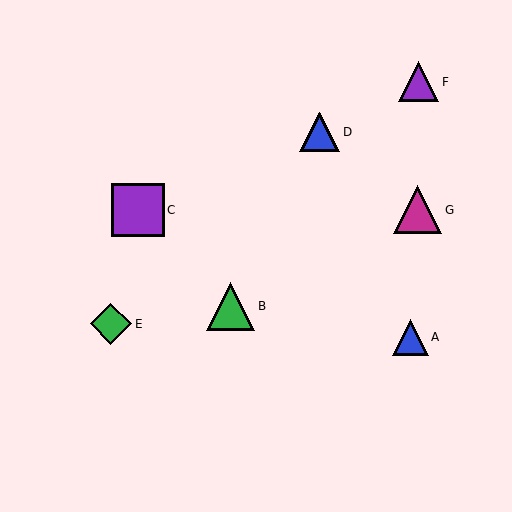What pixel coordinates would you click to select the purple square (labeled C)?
Click at (138, 210) to select the purple square C.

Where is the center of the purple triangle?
The center of the purple triangle is at (419, 82).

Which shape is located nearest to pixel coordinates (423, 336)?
The blue triangle (labeled A) at (410, 337) is nearest to that location.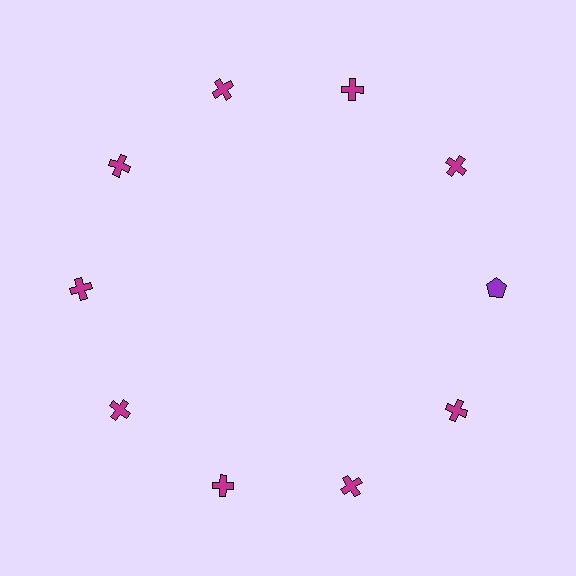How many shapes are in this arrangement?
There are 10 shapes arranged in a ring pattern.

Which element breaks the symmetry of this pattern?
The purple pentagon at roughly the 3 o'clock position breaks the symmetry. All other shapes are magenta crosses.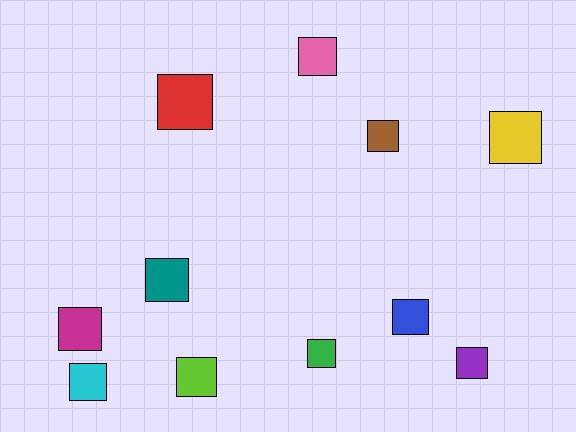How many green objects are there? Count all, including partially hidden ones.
There is 1 green object.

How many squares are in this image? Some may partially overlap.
There are 11 squares.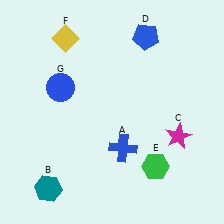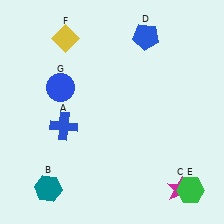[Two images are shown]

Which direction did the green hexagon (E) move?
The green hexagon (E) moved right.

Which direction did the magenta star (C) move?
The magenta star (C) moved down.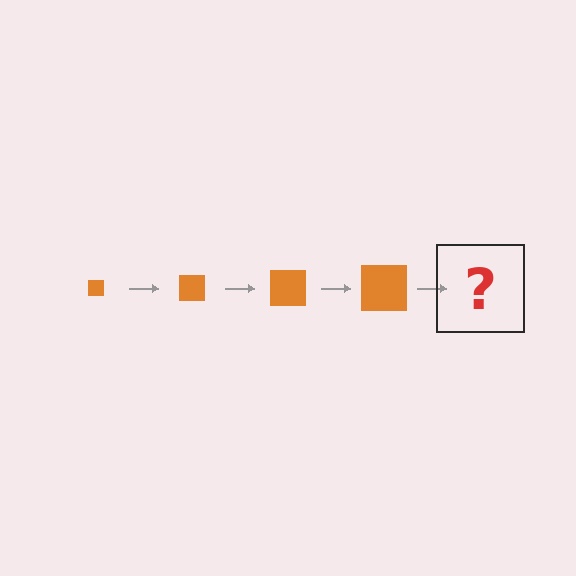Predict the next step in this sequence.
The next step is an orange square, larger than the previous one.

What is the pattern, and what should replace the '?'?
The pattern is that the square gets progressively larger each step. The '?' should be an orange square, larger than the previous one.